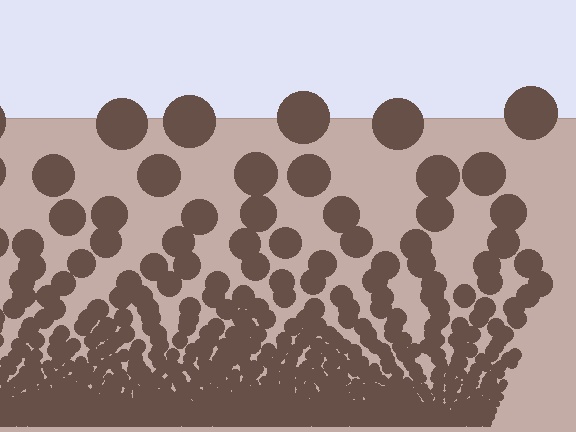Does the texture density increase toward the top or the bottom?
Density increases toward the bottom.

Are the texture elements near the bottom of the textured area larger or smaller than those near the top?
Smaller. The gradient is inverted — elements near the bottom are smaller and denser.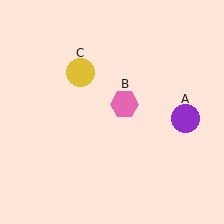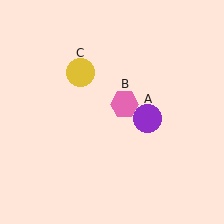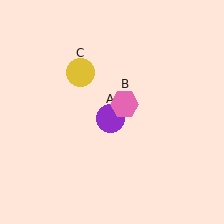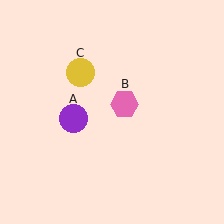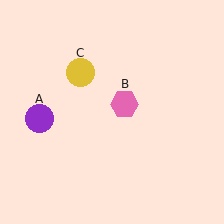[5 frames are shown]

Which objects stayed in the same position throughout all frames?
Pink hexagon (object B) and yellow circle (object C) remained stationary.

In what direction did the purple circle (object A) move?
The purple circle (object A) moved left.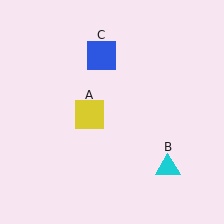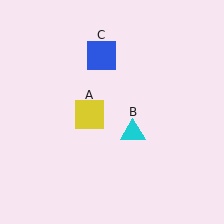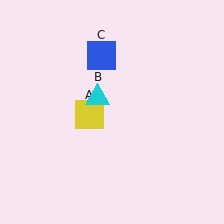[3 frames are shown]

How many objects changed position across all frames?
1 object changed position: cyan triangle (object B).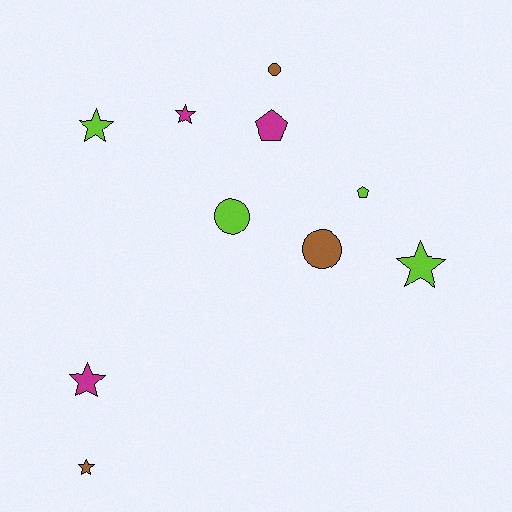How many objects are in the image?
There are 10 objects.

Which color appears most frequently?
Lime, with 4 objects.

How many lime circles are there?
There is 1 lime circle.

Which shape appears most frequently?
Star, with 5 objects.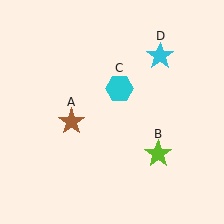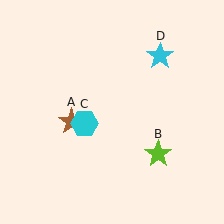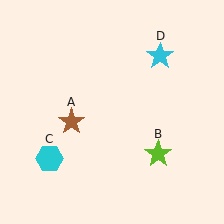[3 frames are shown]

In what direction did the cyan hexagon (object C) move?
The cyan hexagon (object C) moved down and to the left.